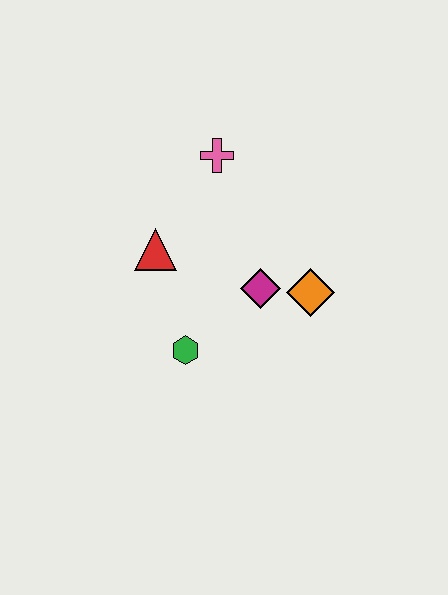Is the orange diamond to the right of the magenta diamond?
Yes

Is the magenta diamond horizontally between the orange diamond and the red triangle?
Yes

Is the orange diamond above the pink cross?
No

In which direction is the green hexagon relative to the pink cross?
The green hexagon is below the pink cross.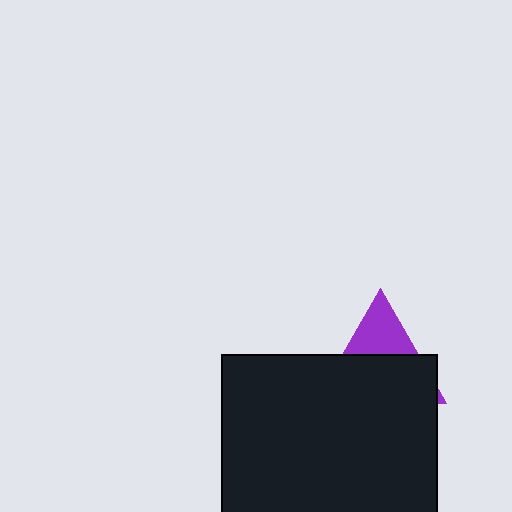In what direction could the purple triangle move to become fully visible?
The purple triangle could move up. That would shift it out from behind the black square entirely.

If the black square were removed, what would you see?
You would see the complete purple triangle.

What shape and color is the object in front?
The object in front is a black square.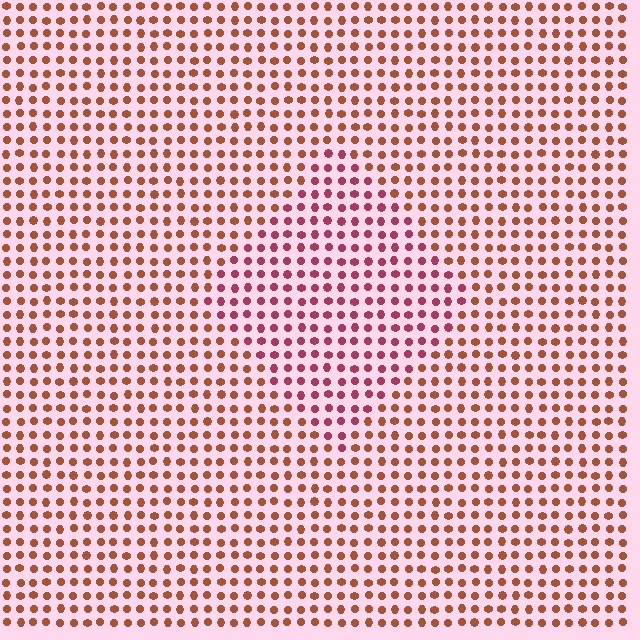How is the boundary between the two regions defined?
The boundary is defined purely by a slight shift in hue (about 35 degrees). Spacing, size, and orientation are identical on both sides.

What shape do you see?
I see a diamond.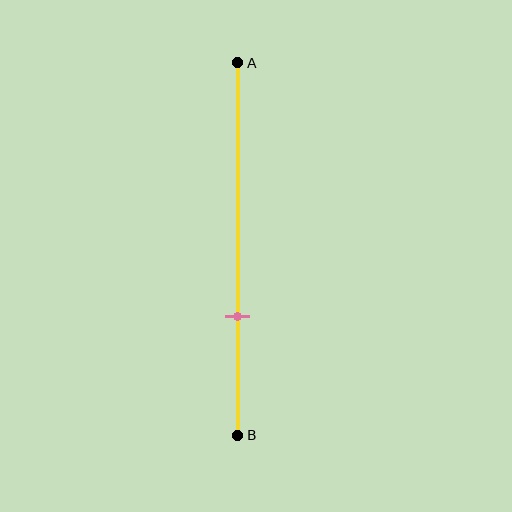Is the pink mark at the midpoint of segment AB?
No, the mark is at about 70% from A, not at the 50% midpoint.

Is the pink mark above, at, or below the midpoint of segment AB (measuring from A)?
The pink mark is below the midpoint of segment AB.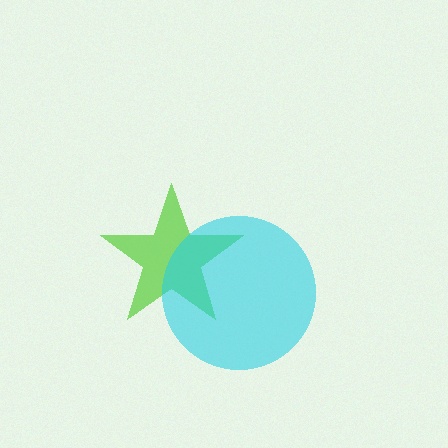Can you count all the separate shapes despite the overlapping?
Yes, there are 2 separate shapes.